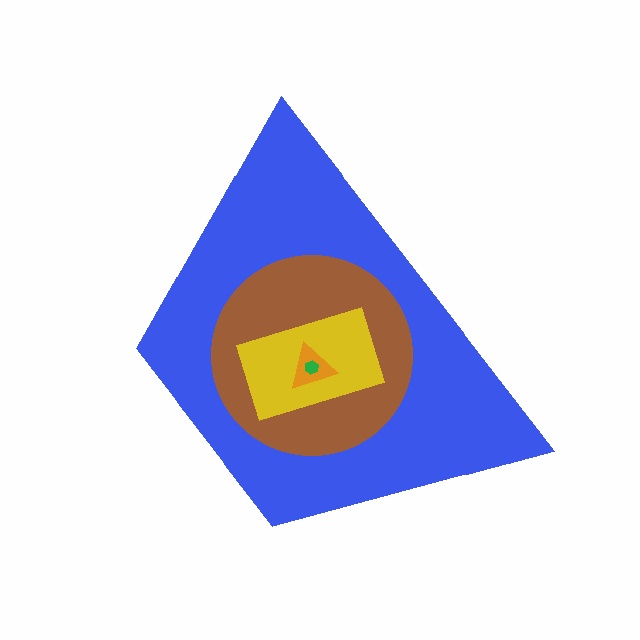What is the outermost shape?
The blue trapezoid.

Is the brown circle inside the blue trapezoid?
Yes.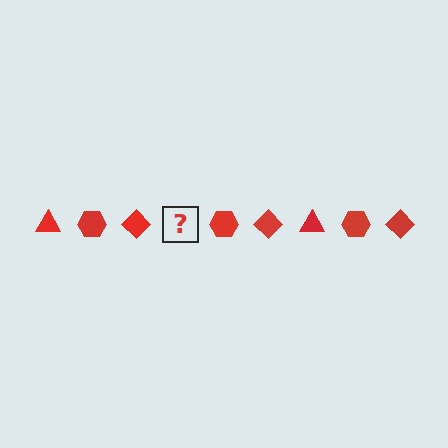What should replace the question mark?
The question mark should be replaced with a red triangle.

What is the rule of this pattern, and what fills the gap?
The rule is that the pattern cycles through triangle, hexagon, diamond shapes in red. The gap should be filled with a red triangle.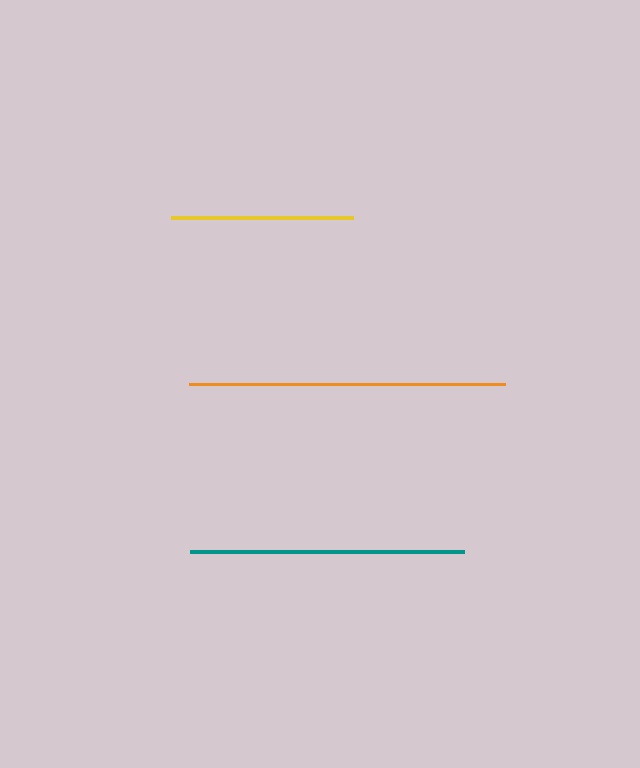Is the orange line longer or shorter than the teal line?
The orange line is longer than the teal line.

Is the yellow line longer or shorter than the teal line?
The teal line is longer than the yellow line.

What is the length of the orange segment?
The orange segment is approximately 316 pixels long.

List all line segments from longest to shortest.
From longest to shortest: orange, teal, yellow.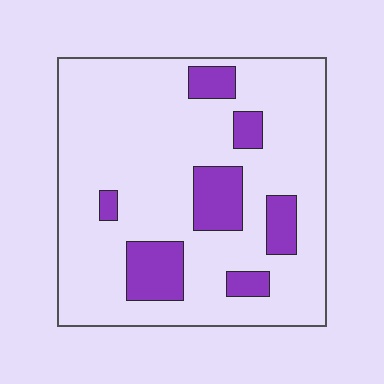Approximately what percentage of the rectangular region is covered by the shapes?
Approximately 20%.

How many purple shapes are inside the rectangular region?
7.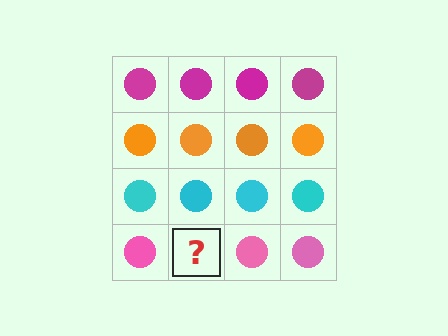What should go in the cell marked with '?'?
The missing cell should contain a pink circle.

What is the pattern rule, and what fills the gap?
The rule is that each row has a consistent color. The gap should be filled with a pink circle.